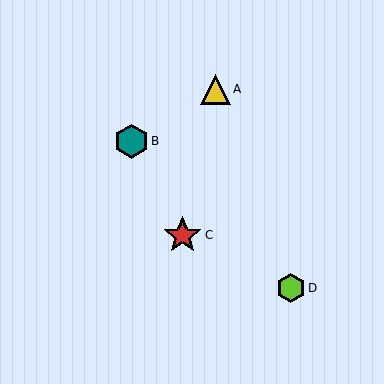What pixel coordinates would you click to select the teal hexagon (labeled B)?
Click at (131, 141) to select the teal hexagon B.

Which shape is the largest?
The red star (labeled C) is the largest.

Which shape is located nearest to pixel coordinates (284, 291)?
The lime hexagon (labeled D) at (291, 288) is nearest to that location.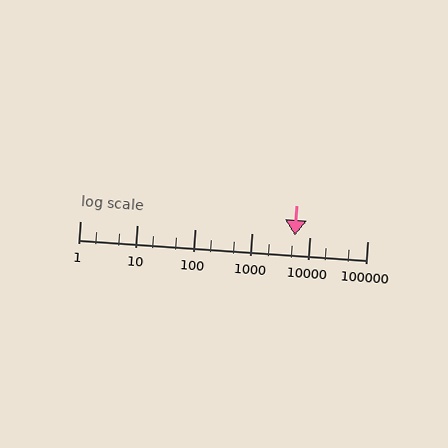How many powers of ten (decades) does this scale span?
The scale spans 5 decades, from 1 to 100000.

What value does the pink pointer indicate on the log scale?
The pointer indicates approximately 5500.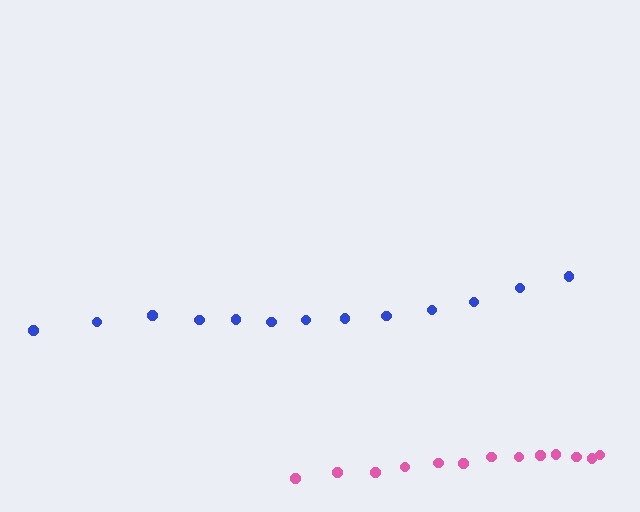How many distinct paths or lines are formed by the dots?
There are 2 distinct paths.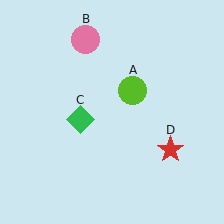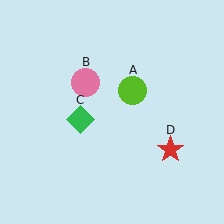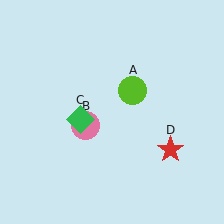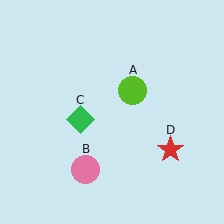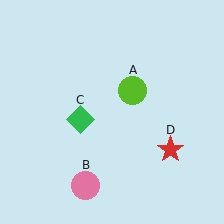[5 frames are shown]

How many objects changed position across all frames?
1 object changed position: pink circle (object B).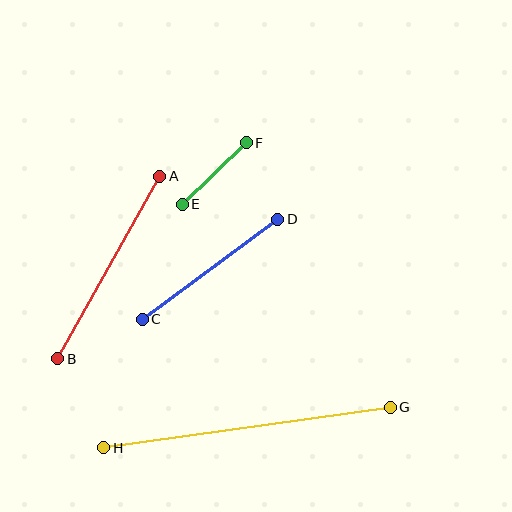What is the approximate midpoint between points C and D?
The midpoint is at approximately (210, 269) pixels.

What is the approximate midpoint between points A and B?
The midpoint is at approximately (109, 268) pixels.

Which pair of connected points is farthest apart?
Points G and H are farthest apart.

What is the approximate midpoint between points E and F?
The midpoint is at approximately (214, 173) pixels.